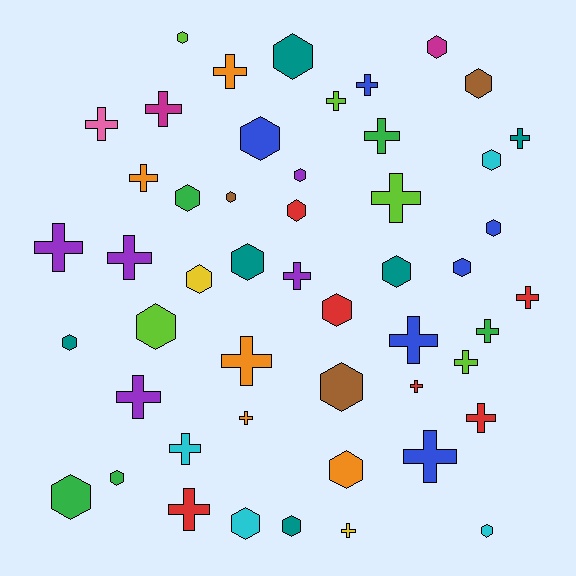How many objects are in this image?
There are 50 objects.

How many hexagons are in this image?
There are 25 hexagons.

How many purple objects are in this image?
There are 5 purple objects.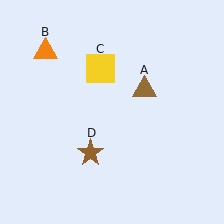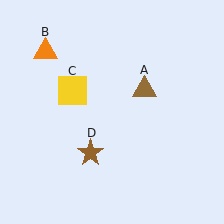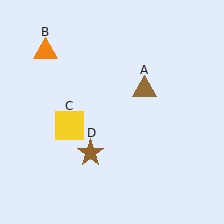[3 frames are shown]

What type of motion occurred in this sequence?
The yellow square (object C) rotated counterclockwise around the center of the scene.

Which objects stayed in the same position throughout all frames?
Brown triangle (object A) and orange triangle (object B) and brown star (object D) remained stationary.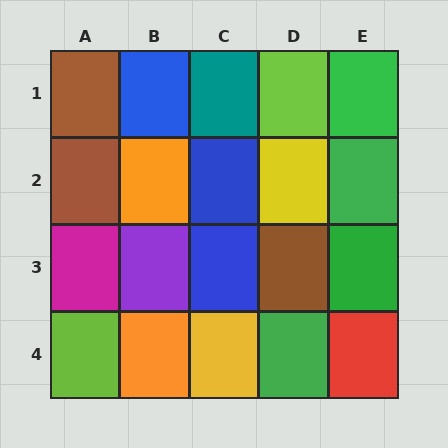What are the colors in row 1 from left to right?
Brown, blue, teal, lime, green.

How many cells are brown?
3 cells are brown.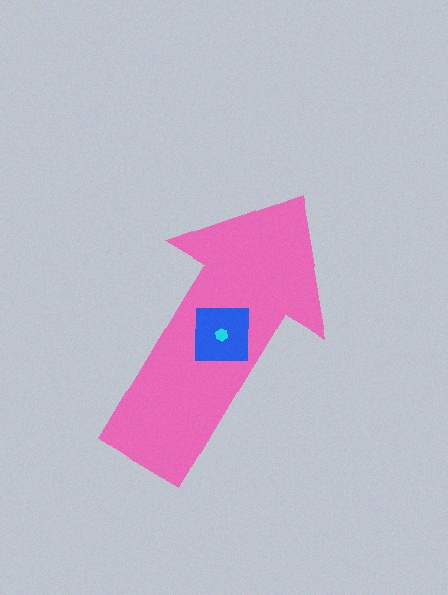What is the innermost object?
The cyan hexagon.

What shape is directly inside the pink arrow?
The blue square.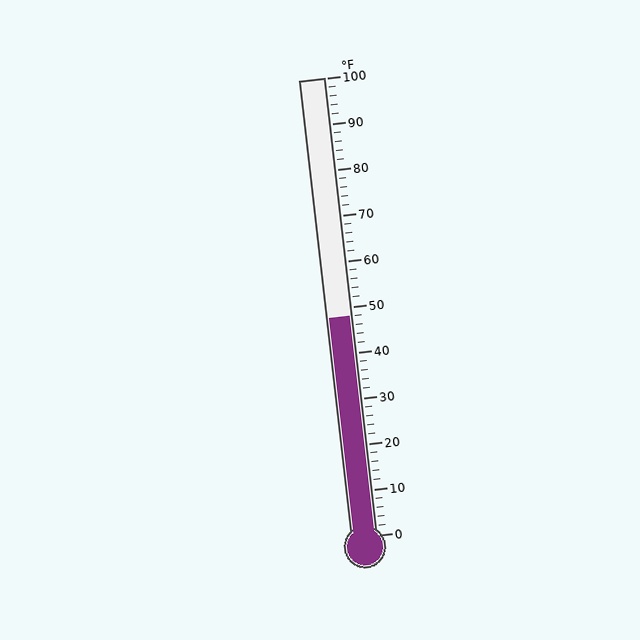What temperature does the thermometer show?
The thermometer shows approximately 48°F.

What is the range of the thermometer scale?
The thermometer scale ranges from 0°F to 100°F.